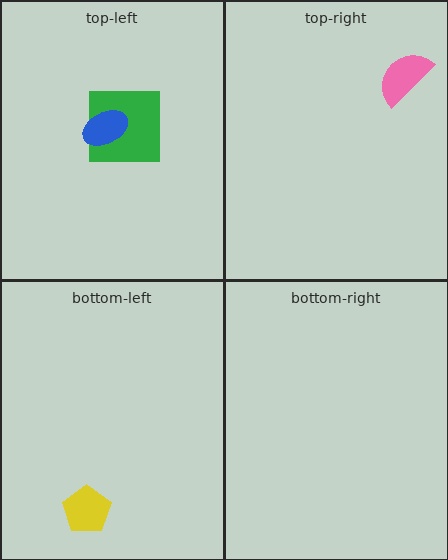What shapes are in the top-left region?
The green square, the blue ellipse.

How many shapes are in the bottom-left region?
1.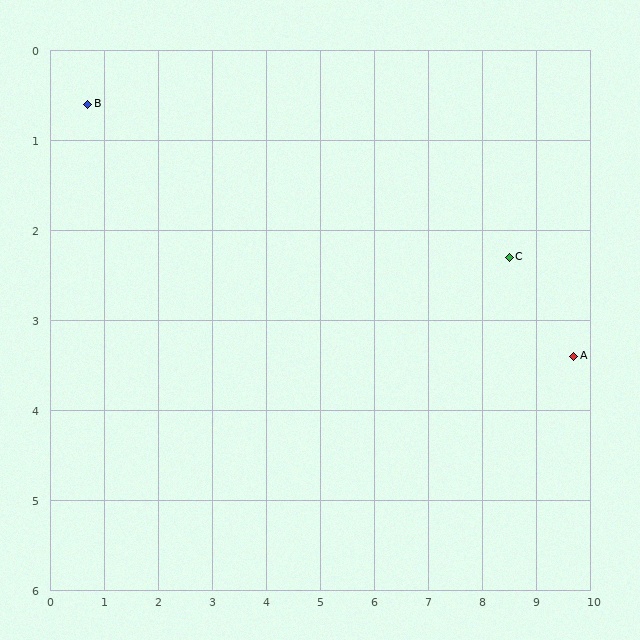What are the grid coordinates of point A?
Point A is at approximately (9.7, 3.4).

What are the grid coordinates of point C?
Point C is at approximately (8.5, 2.3).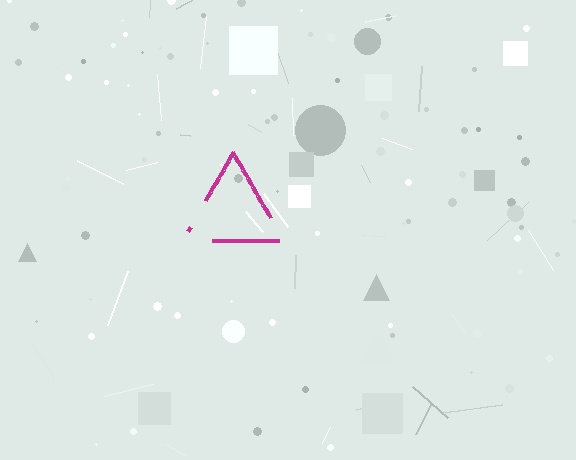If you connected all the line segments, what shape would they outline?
They would outline a triangle.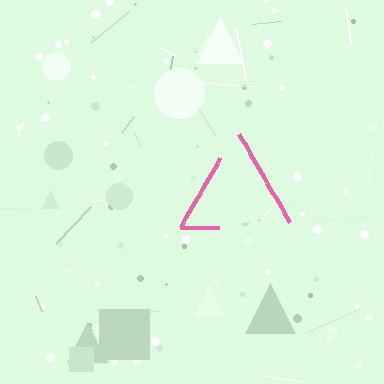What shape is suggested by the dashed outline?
The dashed outline suggests a triangle.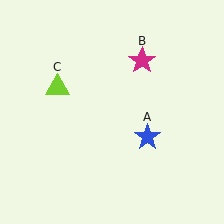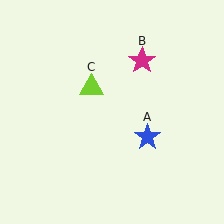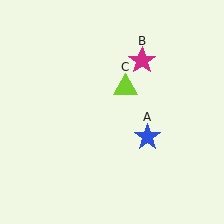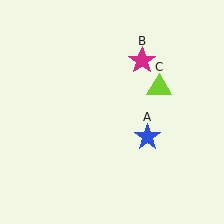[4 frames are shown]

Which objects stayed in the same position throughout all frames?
Blue star (object A) and magenta star (object B) remained stationary.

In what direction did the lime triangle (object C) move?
The lime triangle (object C) moved right.